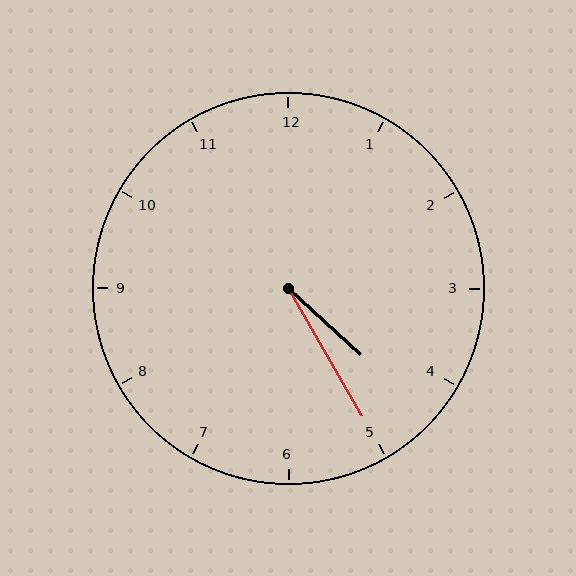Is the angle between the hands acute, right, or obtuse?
It is acute.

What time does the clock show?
4:25.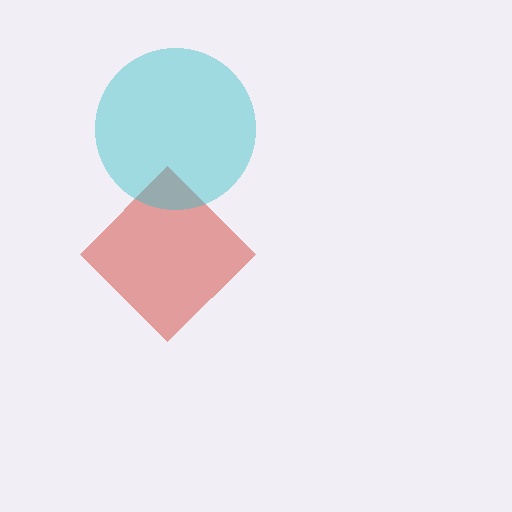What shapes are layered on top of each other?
The layered shapes are: a red diamond, a cyan circle.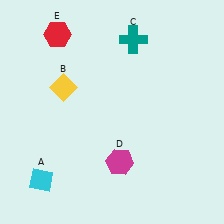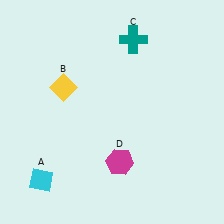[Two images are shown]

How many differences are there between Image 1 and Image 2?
There is 1 difference between the two images.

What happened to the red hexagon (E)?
The red hexagon (E) was removed in Image 2. It was in the top-left area of Image 1.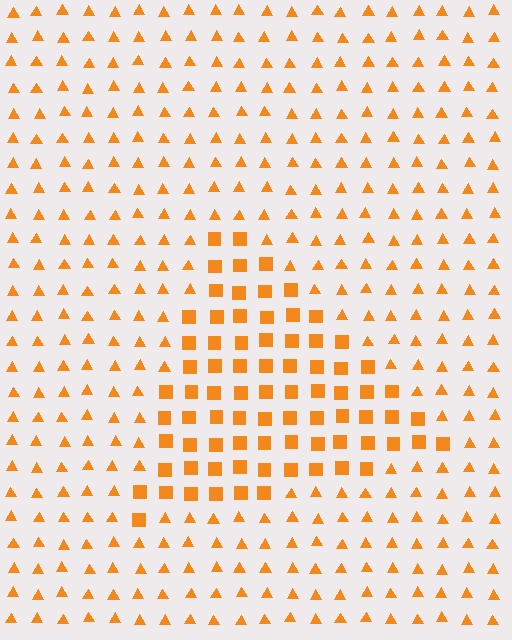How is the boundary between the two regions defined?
The boundary is defined by a change in element shape: squares inside vs. triangles outside. All elements share the same color and spacing.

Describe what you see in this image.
The image is filled with small orange elements arranged in a uniform grid. A triangle-shaped region contains squares, while the surrounding area contains triangles. The boundary is defined purely by the change in element shape.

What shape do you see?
I see a triangle.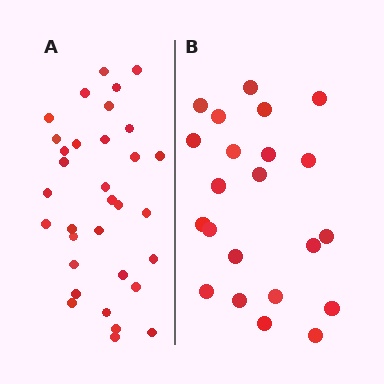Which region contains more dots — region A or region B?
Region A (the left region) has more dots.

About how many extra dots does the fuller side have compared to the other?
Region A has roughly 12 or so more dots than region B.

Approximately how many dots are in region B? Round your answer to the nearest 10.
About 20 dots. (The exact count is 22, which rounds to 20.)